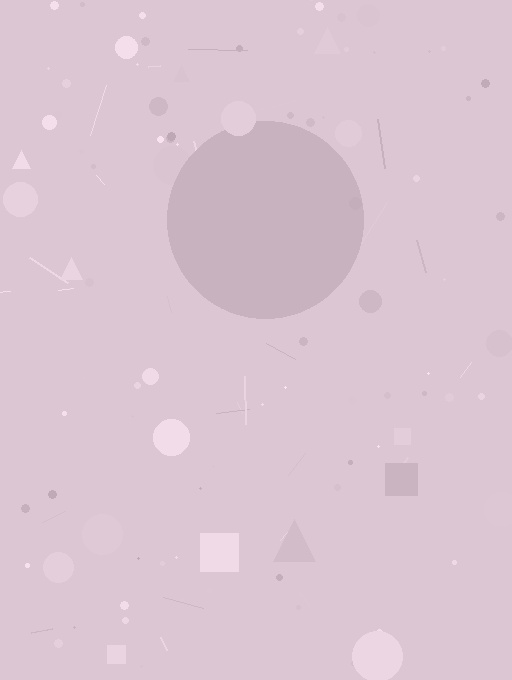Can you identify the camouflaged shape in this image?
The camouflaged shape is a circle.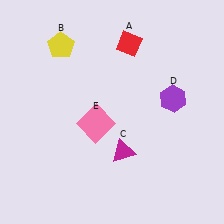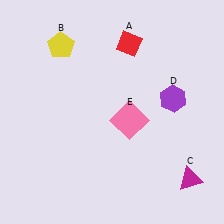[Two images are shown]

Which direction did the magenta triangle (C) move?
The magenta triangle (C) moved right.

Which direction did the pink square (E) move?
The pink square (E) moved right.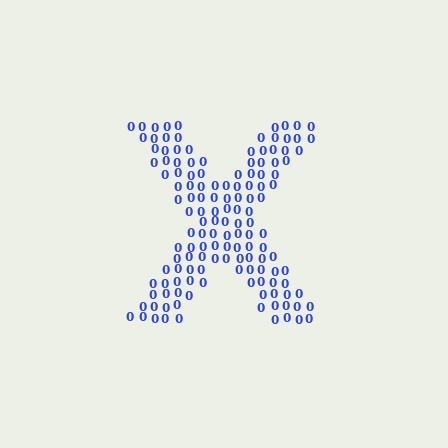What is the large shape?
The large shape is the letter X.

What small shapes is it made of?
It is made of small digit 0's.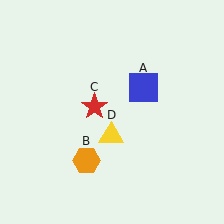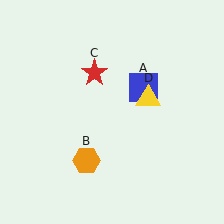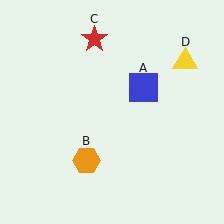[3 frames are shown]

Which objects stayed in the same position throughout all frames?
Blue square (object A) and orange hexagon (object B) remained stationary.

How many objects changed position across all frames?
2 objects changed position: red star (object C), yellow triangle (object D).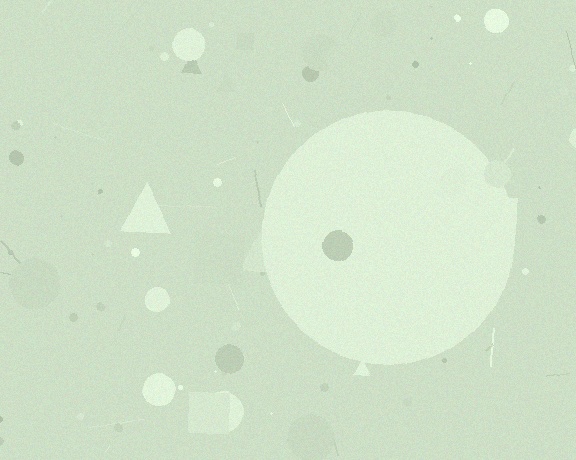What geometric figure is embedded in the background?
A circle is embedded in the background.